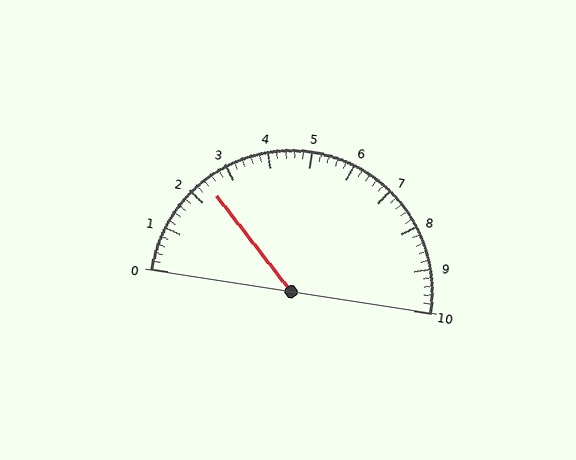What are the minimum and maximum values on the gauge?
The gauge ranges from 0 to 10.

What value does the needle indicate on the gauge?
The needle indicates approximately 2.4.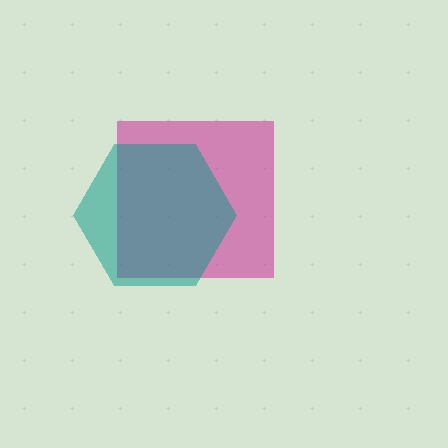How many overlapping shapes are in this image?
There are 2 overlapping shapes in the image.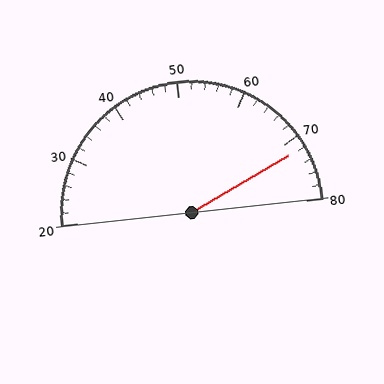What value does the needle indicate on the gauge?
The needle indicates approximately 72.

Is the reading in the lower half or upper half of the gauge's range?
The reading is in the upper half of the range (20 to 80).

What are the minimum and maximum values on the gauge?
The gauge ranges from 20 to 80.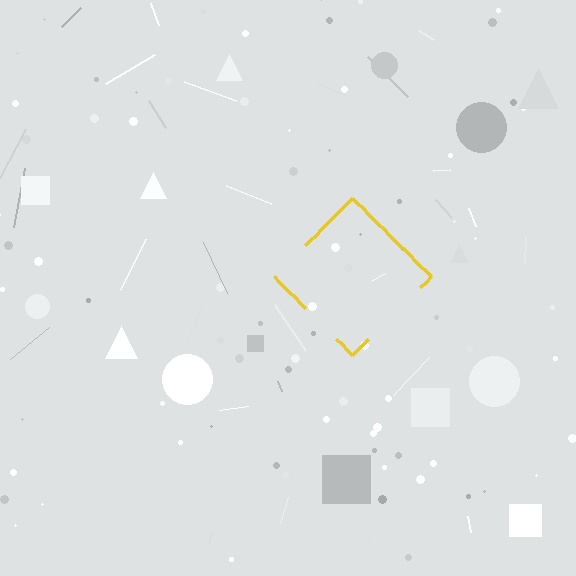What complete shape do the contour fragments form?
The contour fragments form a diamond.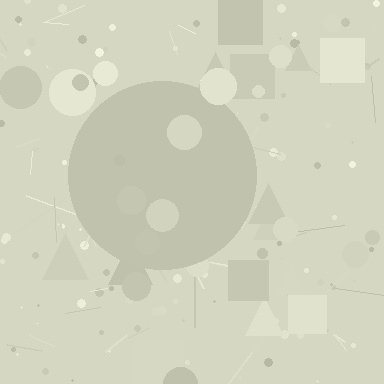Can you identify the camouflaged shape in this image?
The camouflaged shape is a circle.